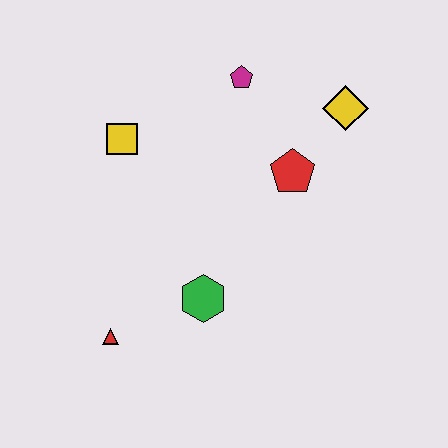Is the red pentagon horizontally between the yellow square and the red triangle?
No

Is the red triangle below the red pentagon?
Yes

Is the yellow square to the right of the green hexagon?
No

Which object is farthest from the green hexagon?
The yellow diamond is farthest from the green hexagon.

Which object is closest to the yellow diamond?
The red pentagon is closest to the yellow diamond.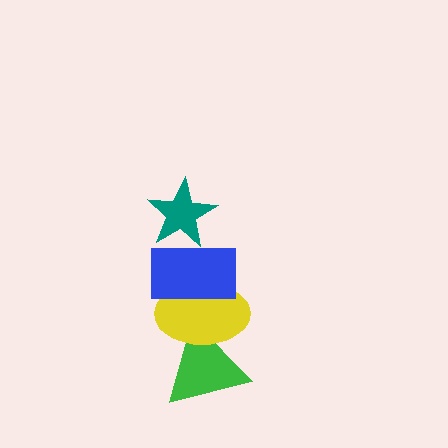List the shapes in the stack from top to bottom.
From top to bottom: the teal star, the blue rectangle, the yellow ellipse, the green triangle.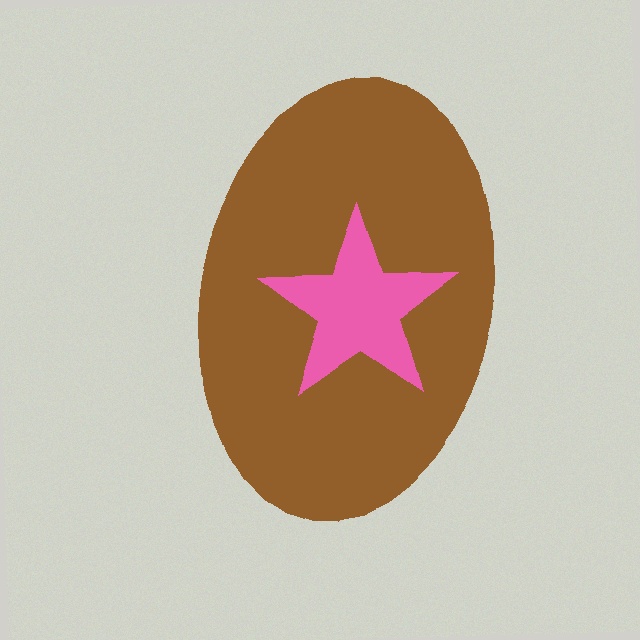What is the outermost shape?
The brown ellipse.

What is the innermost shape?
The pink star.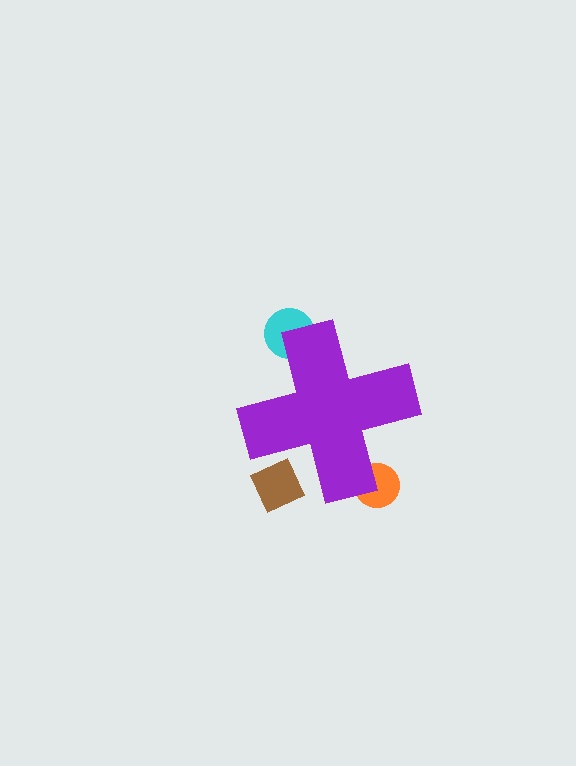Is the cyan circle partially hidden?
Yes, the cyan circle is partially hidden behind the purple cross.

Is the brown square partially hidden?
Yes, the brown square is partially hidden behind the purple cross.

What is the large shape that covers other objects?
A purple cross.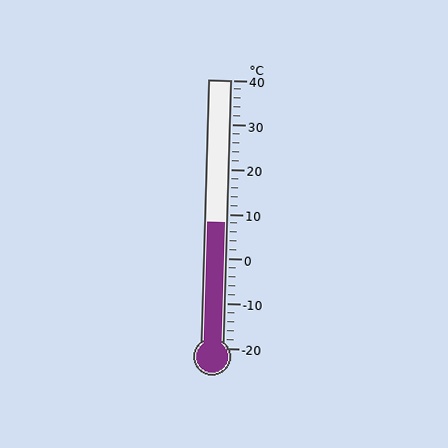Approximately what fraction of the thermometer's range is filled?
The thermometer is filled to approximately 45% of its range.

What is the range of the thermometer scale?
The thermometer scale ranges from -20°C to 40°C.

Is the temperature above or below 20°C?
The temperature is below 20°C.